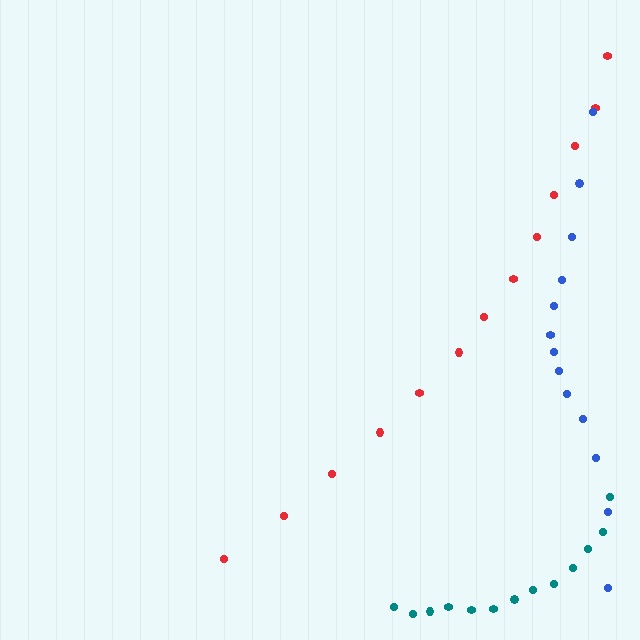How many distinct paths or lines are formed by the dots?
There are 3 distinct paths.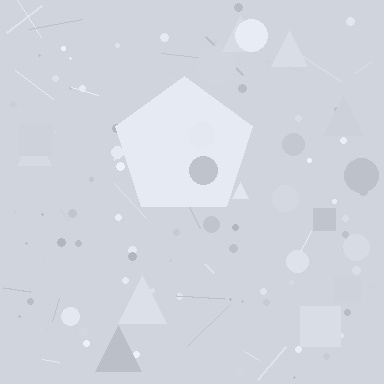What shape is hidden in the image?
A pentagon is hidden in the image.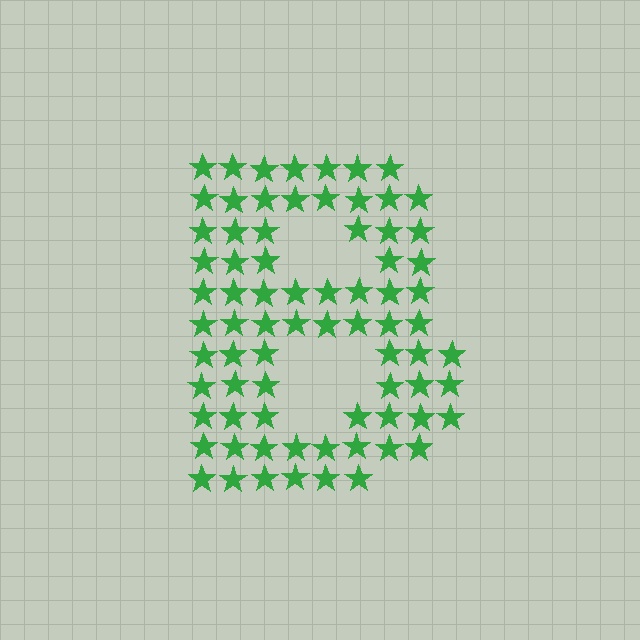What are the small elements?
The small elements are stars.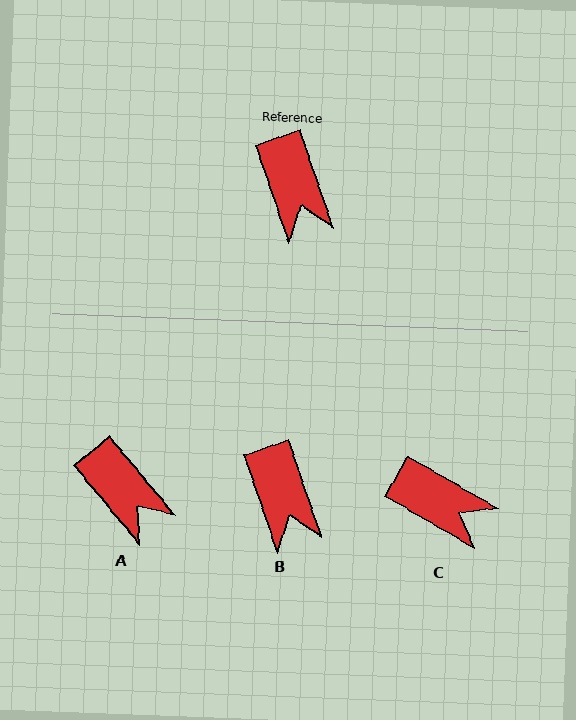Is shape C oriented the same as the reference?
No, it is off by about 41 degrees.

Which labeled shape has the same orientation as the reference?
B.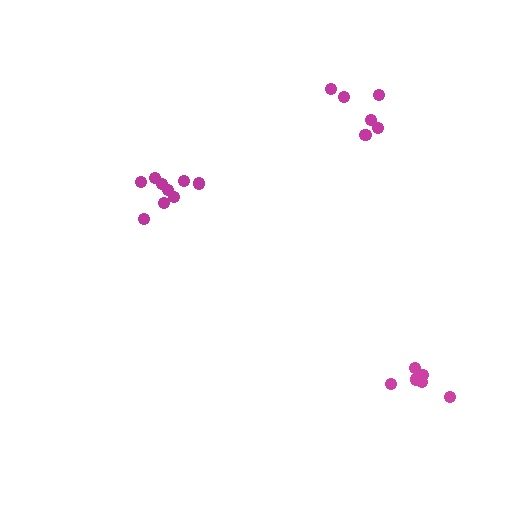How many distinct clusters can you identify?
There are 3 distinct clusters.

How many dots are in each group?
Group 1: 9 dots, Group 2: 6 dots, Group 3: 7 dots (22 total).